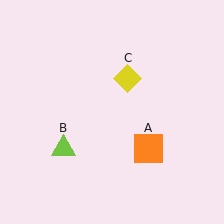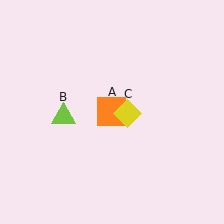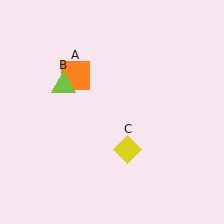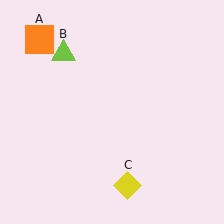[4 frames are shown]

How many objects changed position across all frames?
3 objects changed position: orange square (object A), lime triangle (object B), yellow diamond (object C).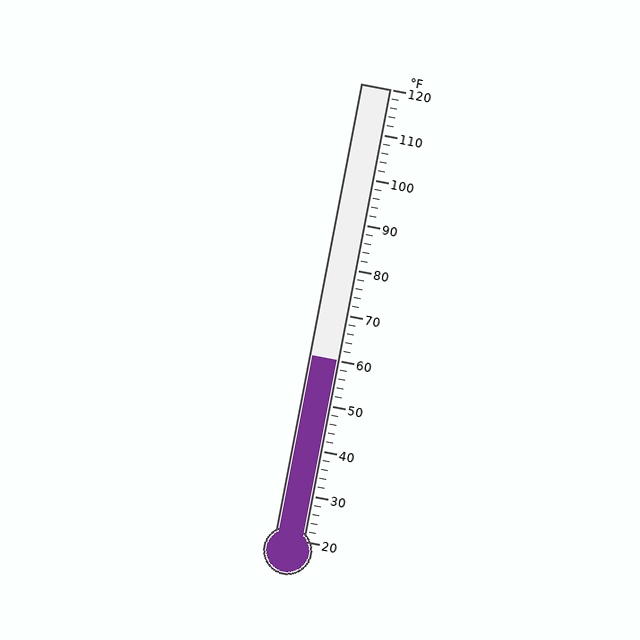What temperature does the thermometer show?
The thermometer shows approximately 60°F.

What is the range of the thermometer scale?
The thermometer scale ranges from 20°F to 120°F.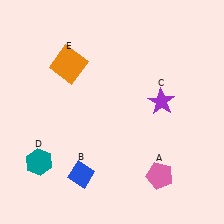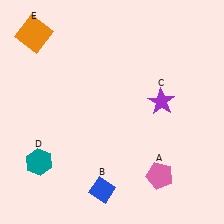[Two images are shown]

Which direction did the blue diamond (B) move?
The blue diamond (B) moved right.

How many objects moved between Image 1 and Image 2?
2 objects moved between the two images.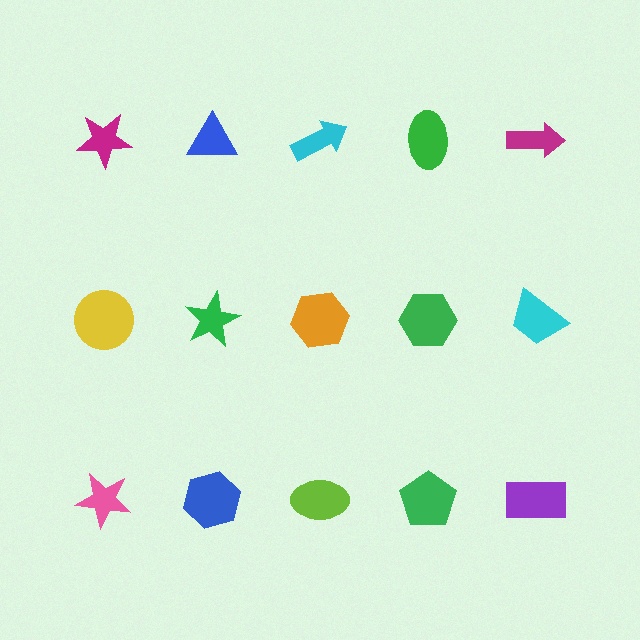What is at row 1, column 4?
A green ellipse.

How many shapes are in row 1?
5 shapes.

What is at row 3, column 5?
A purple rectangle.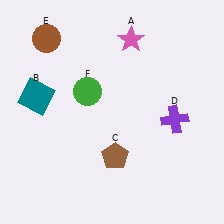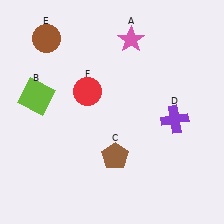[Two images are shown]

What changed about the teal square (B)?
In Image 1, B is teal. In Image 2, it changed to lime.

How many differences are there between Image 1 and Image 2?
There are 2 differences between the two images.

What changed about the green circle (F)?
In Image 1, F is green. In Image 2, it changed to red.